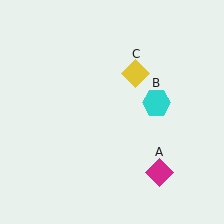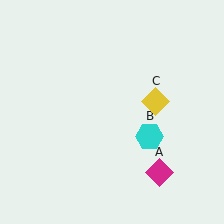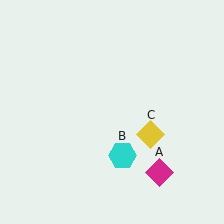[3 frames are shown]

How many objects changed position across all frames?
2 objects changed position: cyan hexagon (object B), yellow diamond (object C).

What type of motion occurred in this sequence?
The cyan hexagon (object B), yellow diamond (object C) rotated clockwise around the center of the scene.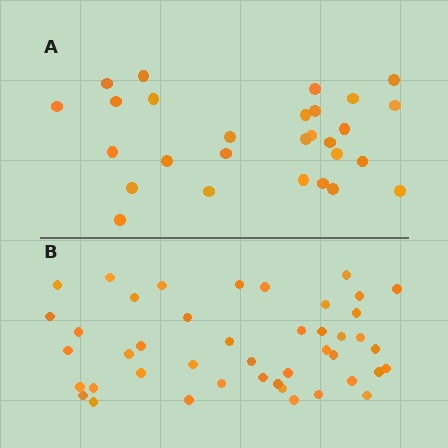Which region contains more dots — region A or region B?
Region B (the bottom region) has more dots.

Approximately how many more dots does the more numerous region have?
Region B has approximately 15 more dots than region A.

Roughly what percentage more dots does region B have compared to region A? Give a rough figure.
About 55% more.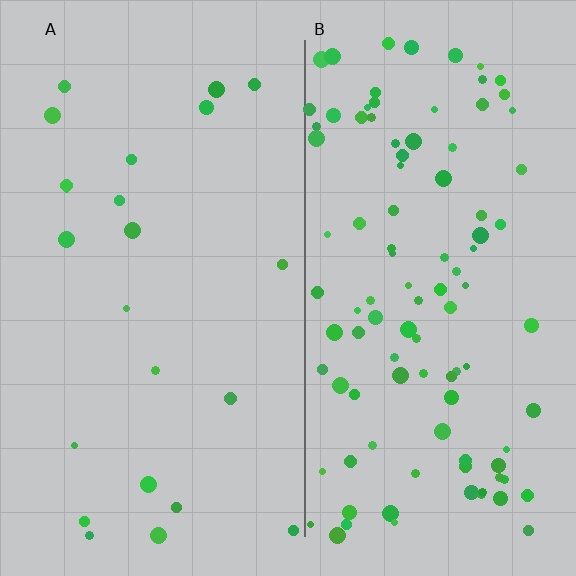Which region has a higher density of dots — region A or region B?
B (the right).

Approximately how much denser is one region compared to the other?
Approximately 4.5× — region B over region A.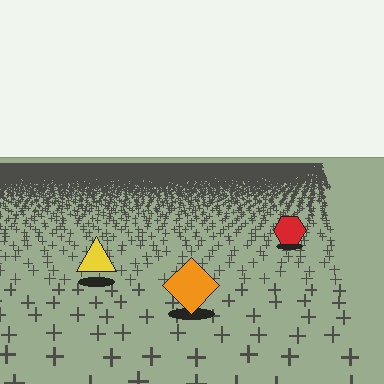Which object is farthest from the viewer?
The red hexagon is farthest from the viewer. It appears smaller and the ground texture around it is denser.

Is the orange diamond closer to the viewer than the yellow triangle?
Yes. The orange diamond is closer — you can tell from the texture gradient: the ground texture is coarser near it.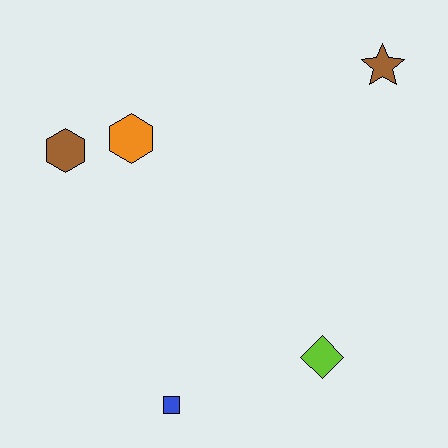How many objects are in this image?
There are 5 objects.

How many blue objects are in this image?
There is 1 blue object.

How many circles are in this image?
There are no circles.